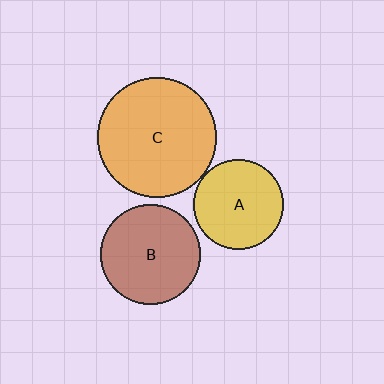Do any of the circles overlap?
No, none of the circles overlap.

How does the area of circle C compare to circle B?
Approximately 1.4 times.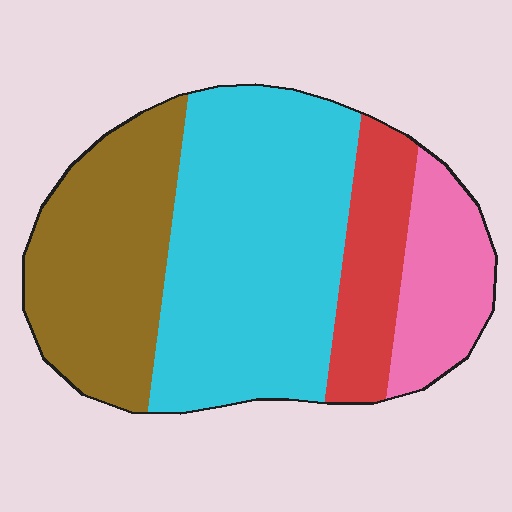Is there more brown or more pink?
Brown.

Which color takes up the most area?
Cyan, at roughly 45%.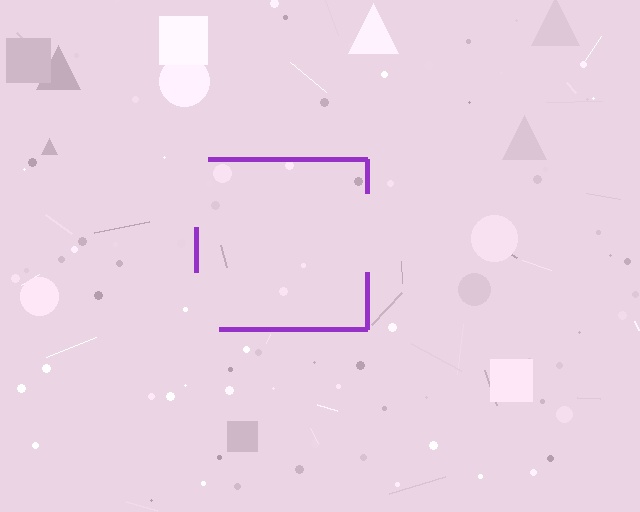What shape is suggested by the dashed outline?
The dashed outline suggests a square.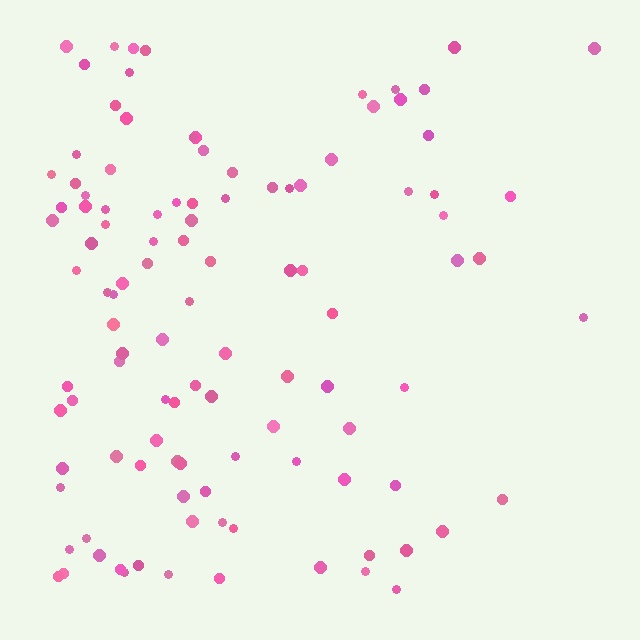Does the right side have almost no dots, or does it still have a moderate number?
Still a moderate number, just noticeably fewer than the left.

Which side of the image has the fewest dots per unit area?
The right.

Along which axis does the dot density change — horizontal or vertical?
Horizontal.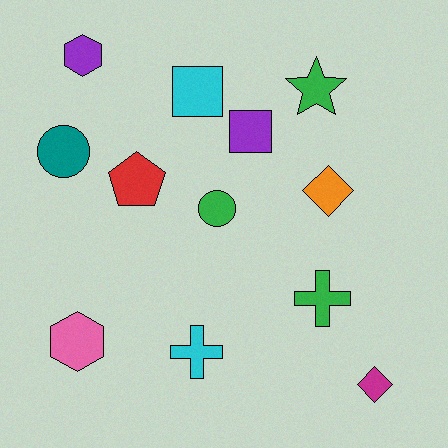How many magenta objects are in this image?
There is 1 magenta object.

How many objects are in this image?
There are 12 objects.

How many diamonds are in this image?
There are 2 diamonds.